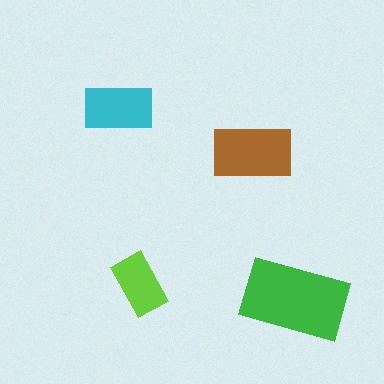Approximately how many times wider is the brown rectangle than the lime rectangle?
About 1.5 times wider.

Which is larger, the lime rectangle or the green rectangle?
The green one.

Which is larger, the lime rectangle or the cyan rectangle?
The cyan one.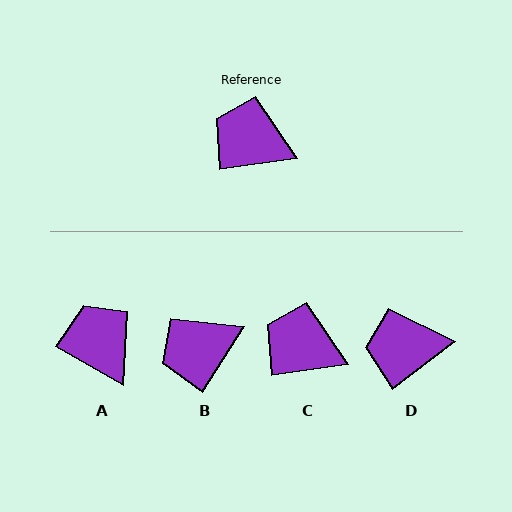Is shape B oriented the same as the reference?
No, it is off by about 50 degrees.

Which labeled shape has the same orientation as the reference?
C.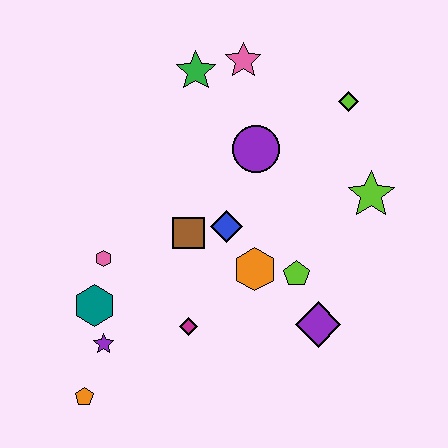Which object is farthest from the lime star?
The orange pentagon is farthest from the lime star.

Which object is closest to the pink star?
The green star is closest to the pink star.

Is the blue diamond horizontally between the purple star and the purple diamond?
Yes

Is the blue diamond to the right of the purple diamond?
No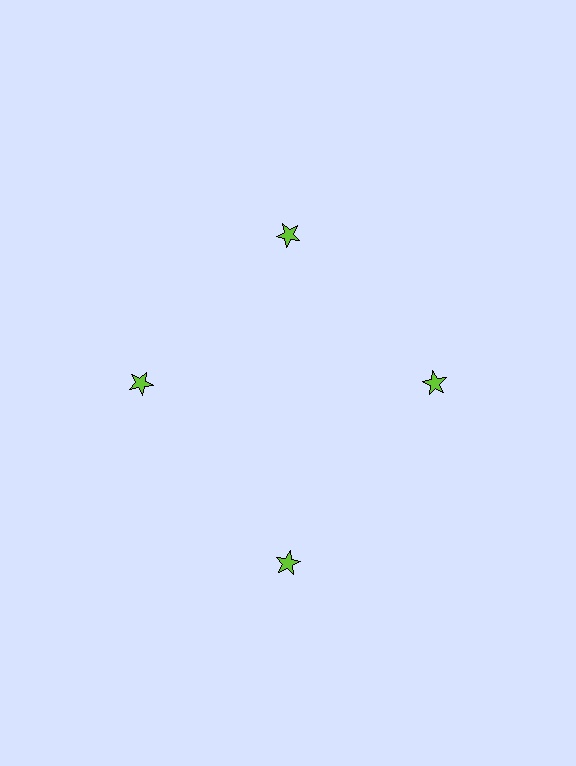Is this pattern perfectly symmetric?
No. The 4 lime stars are arranged in a ring, but one element near the 6 o'clock position is pushed outward from the center, breaking the 4-fold rotational symmetry.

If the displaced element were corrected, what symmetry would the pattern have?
It would have 4-fold rotational symmetry — the pattern would map onto itself every 90 degrees.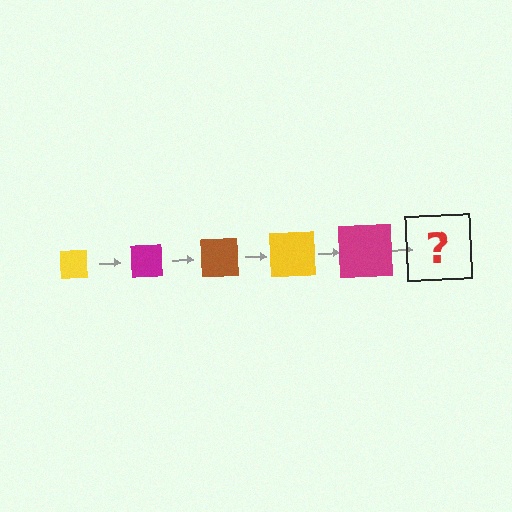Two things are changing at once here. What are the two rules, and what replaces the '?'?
The two rules are that the square grows larger each step and the color cycles through yellow, magenta, and brown. The '?' should be a brown square, larger than the previous one.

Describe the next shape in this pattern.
It should be a brown square, larger than the previous one.